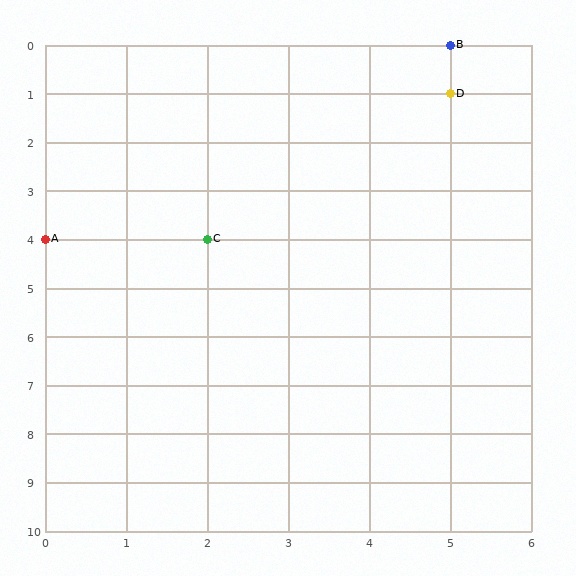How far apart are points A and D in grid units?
Points A and D are 5 columns and 3 rows apart (about 5.8 grid units diagonally).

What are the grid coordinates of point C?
Point C is at grid coordinates (2, 4).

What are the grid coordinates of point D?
Point D is at grid coordinates (5, 1).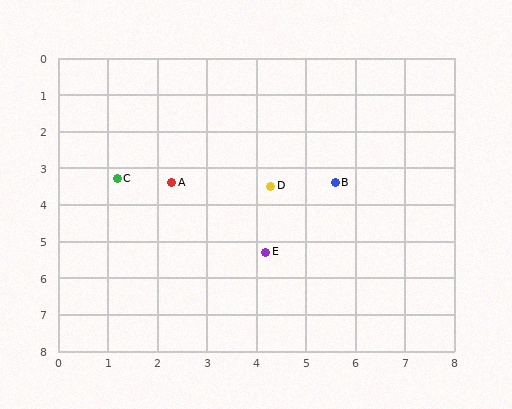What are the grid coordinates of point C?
Point C is at approximately (1.2, 3.3).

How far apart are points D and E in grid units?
Points D and E are about 1.8 grid units apart.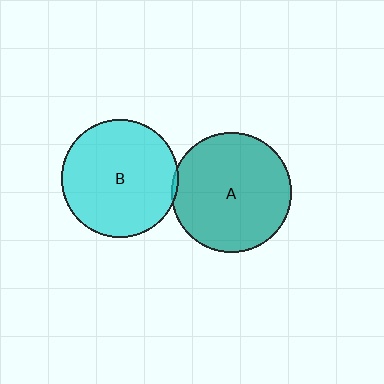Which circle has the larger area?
Circle A (teal).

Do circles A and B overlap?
Yes.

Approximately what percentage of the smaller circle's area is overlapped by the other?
Approximately 5%.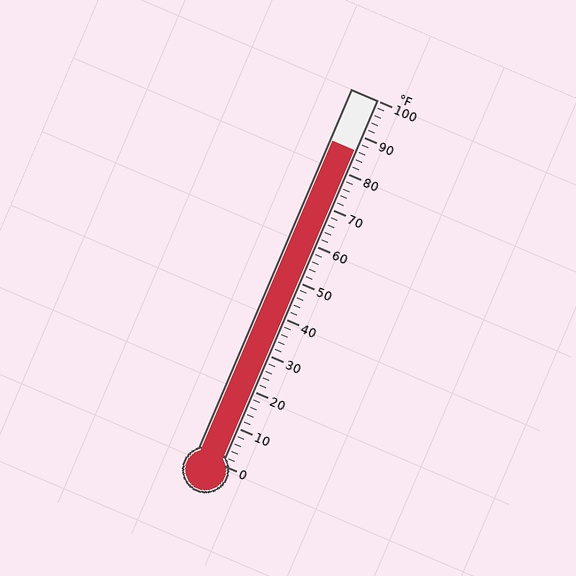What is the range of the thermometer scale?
The thermometer scale ranges from 0°F to 100°F.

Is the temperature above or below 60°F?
The temperature is above 60°F.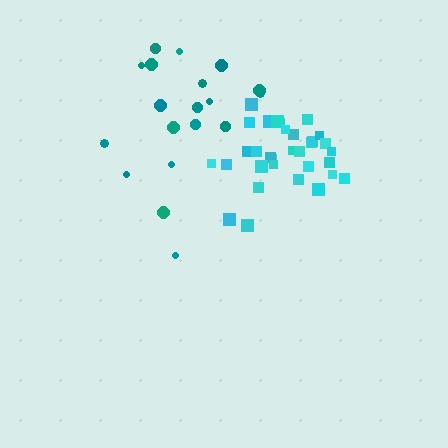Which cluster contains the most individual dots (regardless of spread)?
Cyan (32).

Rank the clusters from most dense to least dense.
cyan, teal.